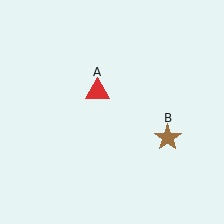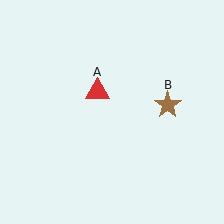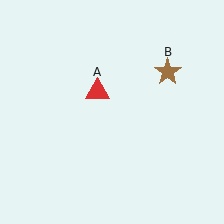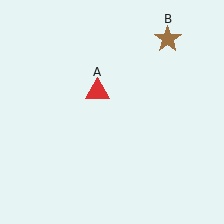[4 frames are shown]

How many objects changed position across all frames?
1 object changed position: brown star (object B).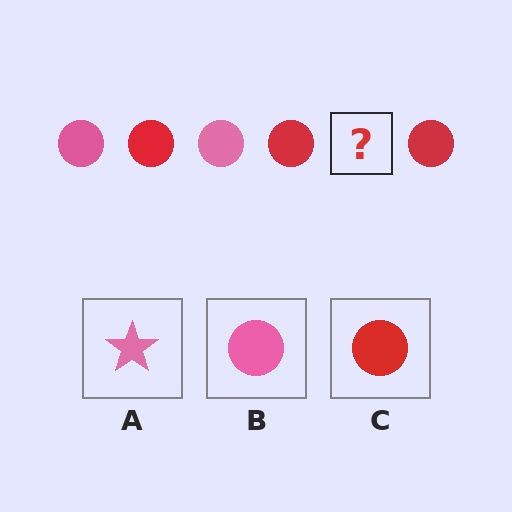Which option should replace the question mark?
Option B.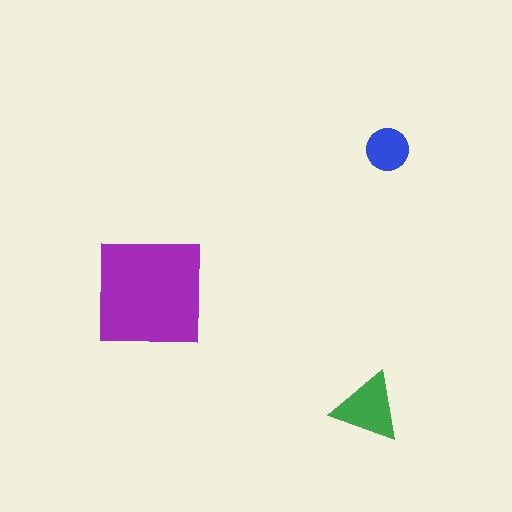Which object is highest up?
The blue circle is topmost.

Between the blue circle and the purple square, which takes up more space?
The purple square.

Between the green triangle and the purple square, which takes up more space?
The purple square.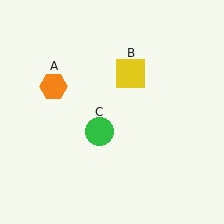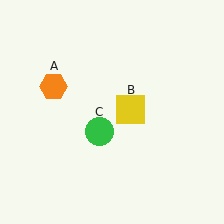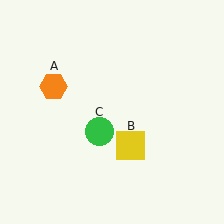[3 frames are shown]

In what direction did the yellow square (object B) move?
The yellow square (object B) moved down.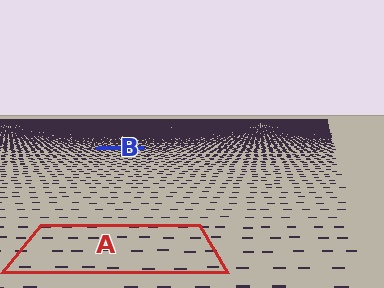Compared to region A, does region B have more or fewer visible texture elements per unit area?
Region B has more texture elements per unit area — they are packed more densely because it is farther away.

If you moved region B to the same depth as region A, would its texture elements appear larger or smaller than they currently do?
They would appear larger. At a closer depth, the same texture elements are projected at a bigger on-screen size.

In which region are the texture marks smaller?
The texture marks are smaller in region B, because it is farther away.